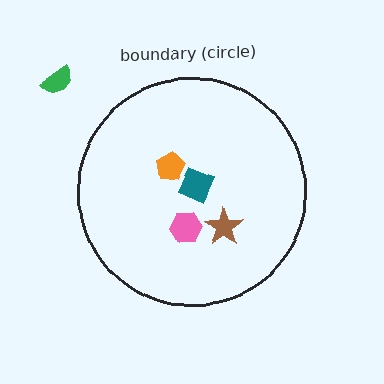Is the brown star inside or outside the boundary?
Inside.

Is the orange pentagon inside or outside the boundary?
Inside.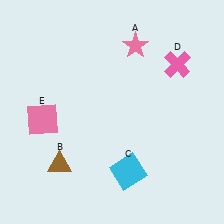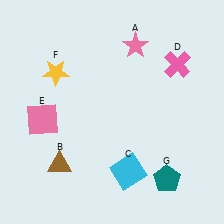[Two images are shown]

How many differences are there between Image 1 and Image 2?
There are 2 differences between the two images.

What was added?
A yellow star (F), a teal pentagon (G) were added in Image 2.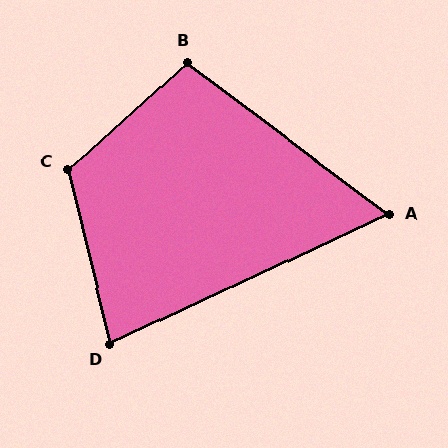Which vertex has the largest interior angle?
C, at approximately 118 degrees.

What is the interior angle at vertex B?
Approximately 101 degrees (obtuse).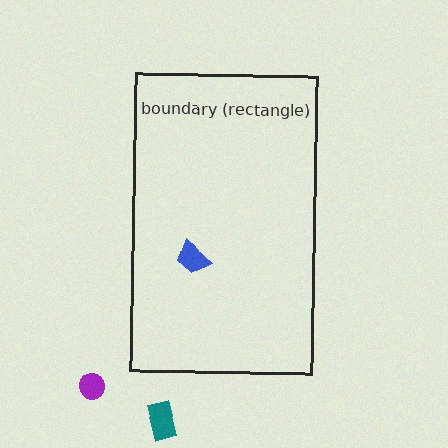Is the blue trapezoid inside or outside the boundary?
Inside.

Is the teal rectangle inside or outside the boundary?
Outside.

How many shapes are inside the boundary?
1 inside, 2 outside.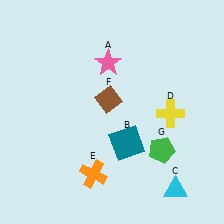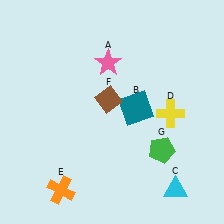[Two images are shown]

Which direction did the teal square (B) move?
The teal square (B) moved up.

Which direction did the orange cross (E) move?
The orange cross (E) moved left.